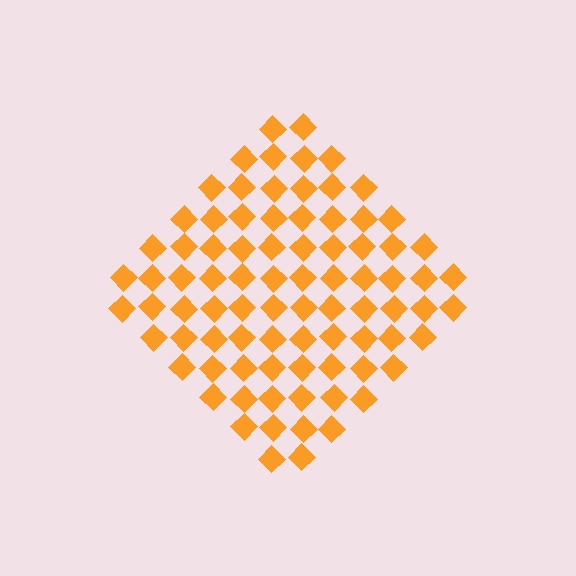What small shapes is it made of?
It is made of small diamonds.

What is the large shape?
The large shape is a diamond.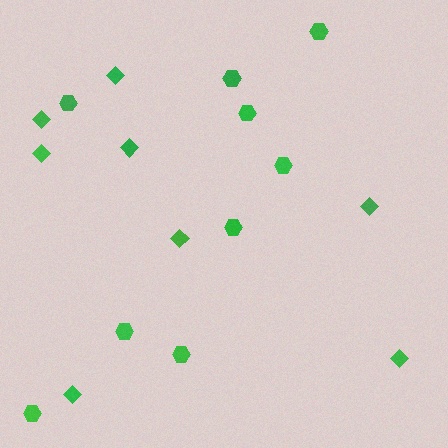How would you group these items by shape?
There are 2 groups: one group of diamonds (8) and one group of hexagons (9).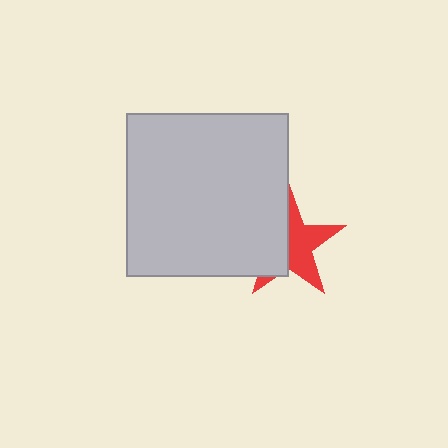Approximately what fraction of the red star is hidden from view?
Roughly 48% of the red star is hidden behind the light gray square.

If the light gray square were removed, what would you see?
You would see the complete red star.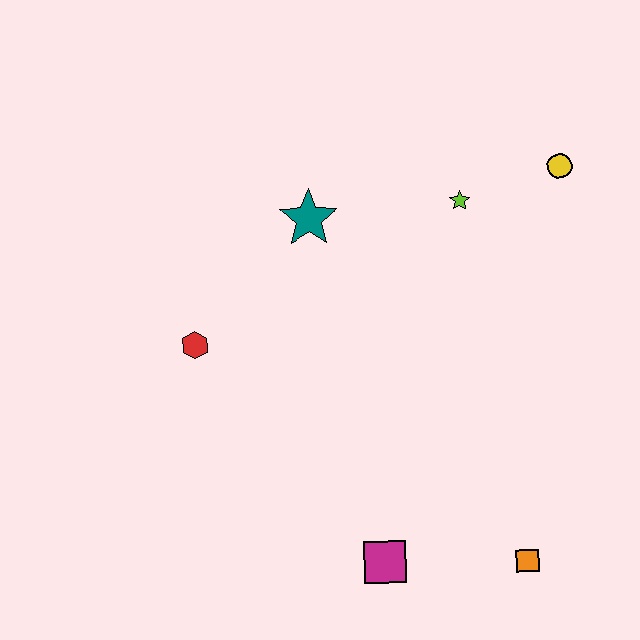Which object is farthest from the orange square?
The teal star is farthest from the orange square.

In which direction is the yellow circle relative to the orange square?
The yellow circle is above the orange square.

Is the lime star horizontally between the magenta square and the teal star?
No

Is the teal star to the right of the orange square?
No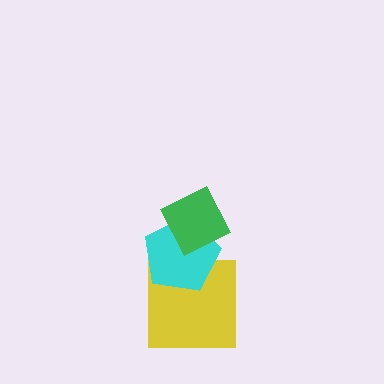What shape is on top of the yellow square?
The cyan pentagon is on top of the yellow square.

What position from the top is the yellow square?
The yellow square is 3rd from the top.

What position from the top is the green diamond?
The green diamond is 1st from the top.